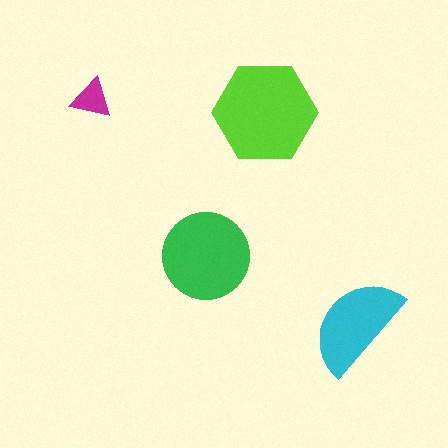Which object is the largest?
The lime hexagon.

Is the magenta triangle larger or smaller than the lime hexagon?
Smaller.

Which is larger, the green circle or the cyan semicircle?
The green circle.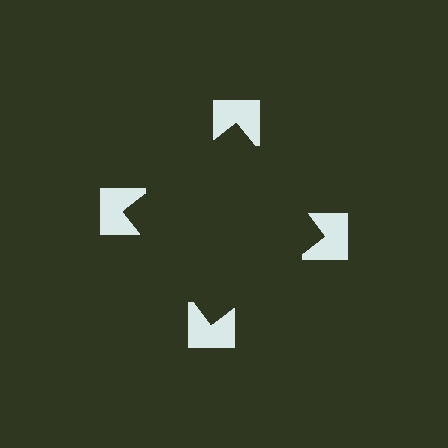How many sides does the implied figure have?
4 sides.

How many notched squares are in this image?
There are 4 — one at each vertex of the illusory square.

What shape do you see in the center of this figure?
An illusory square — its edges are inferred from the aligned wedge cuts in the notched squares, not physically drawn.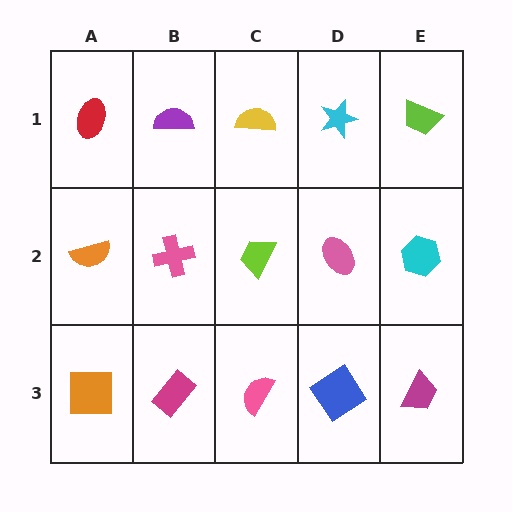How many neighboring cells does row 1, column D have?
3.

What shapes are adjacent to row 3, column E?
A cyan hexagon (row 2, column E), a blue diamond (row 3, column D).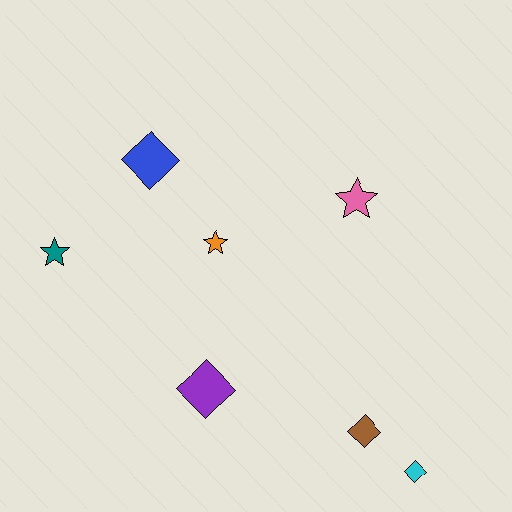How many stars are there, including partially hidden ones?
There are 3 stars.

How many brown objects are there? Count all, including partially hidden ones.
There is 1 brown object.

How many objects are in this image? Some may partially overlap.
There are 7 objects.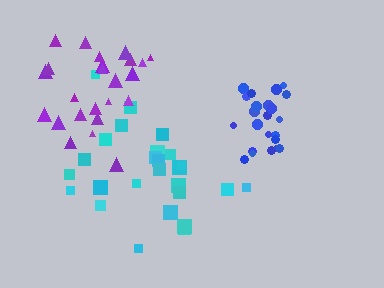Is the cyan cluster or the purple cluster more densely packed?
Purple.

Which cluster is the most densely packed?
Blue.